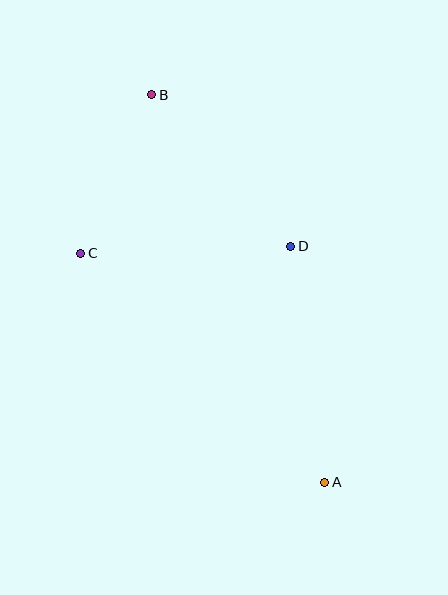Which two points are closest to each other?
Points B and C are closest to each other.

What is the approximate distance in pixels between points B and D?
The distance between B and D is approximately 206 pixels.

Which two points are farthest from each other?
Points A and B are farthest from each other.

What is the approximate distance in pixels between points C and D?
The distance between C and D is approximately 210 pixels.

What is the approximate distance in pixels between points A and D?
The distance between A and D is approximately 239 pixels.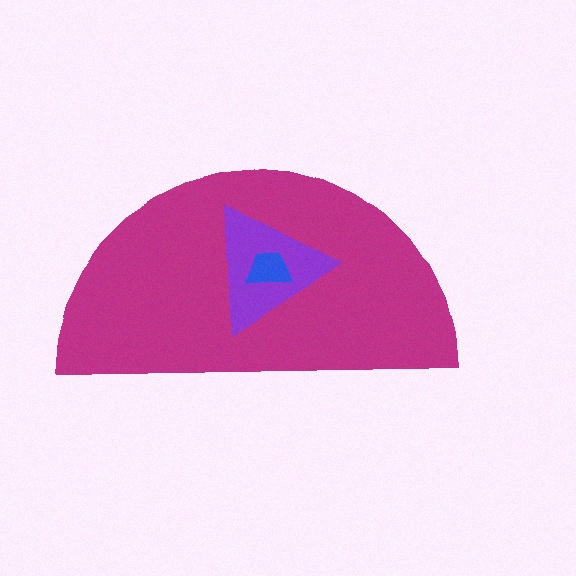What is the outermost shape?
The magenta semicircle.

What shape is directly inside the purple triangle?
The blue trapezoid.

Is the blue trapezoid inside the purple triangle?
Yes.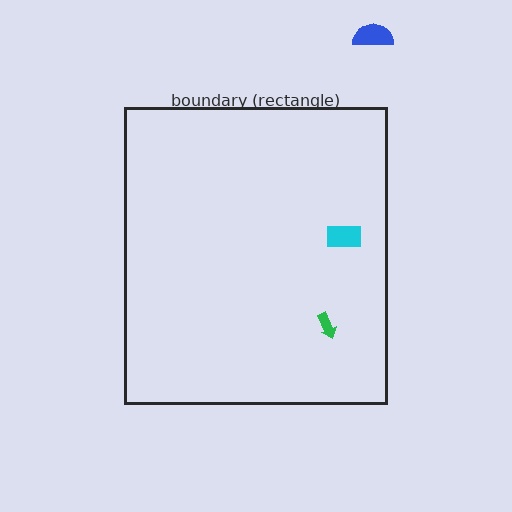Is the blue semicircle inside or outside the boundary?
Outside.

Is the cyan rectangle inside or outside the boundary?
Inside.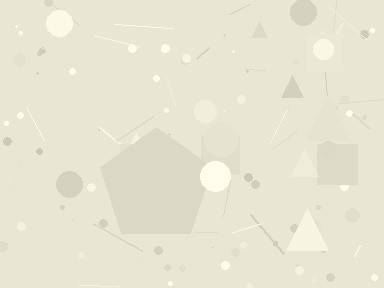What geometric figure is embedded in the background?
A pentagon is embedded in the background.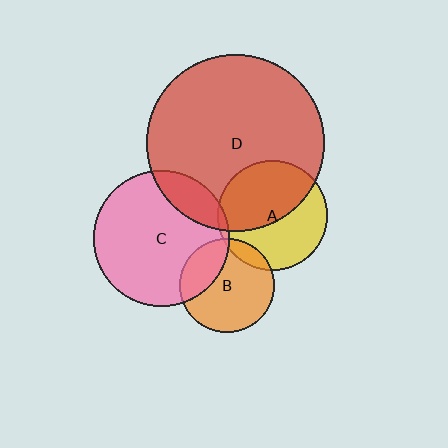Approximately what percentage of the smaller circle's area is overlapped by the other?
Approximately 15%.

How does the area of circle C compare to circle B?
Approximately 2.1 times.